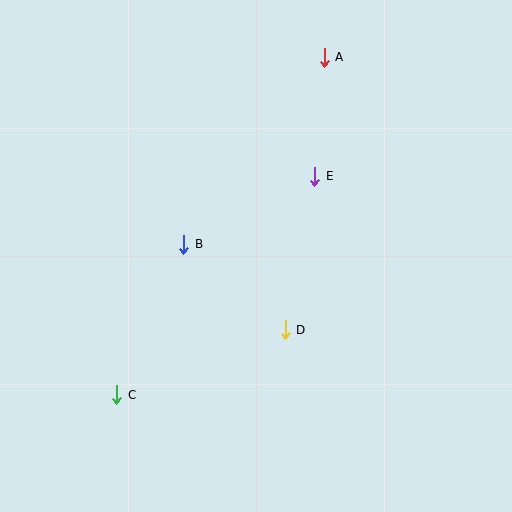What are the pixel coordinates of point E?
Point E is at (315, 177).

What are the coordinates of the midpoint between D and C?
The midpoint between D and C is at (201, 362).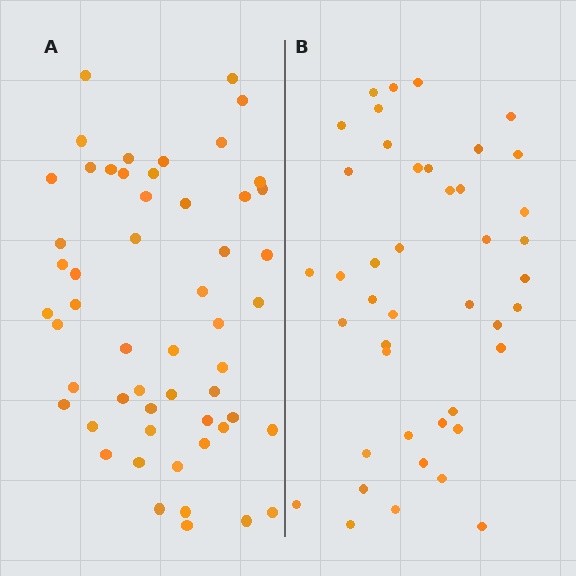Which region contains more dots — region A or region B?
Region A (the left region) has more dots.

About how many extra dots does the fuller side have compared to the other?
Region A has roughly 12 or so more dots than region B.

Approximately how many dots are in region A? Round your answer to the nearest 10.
About 50 dots. (The exact count is 54, which rounds to 50.)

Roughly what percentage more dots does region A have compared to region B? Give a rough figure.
About 25% more.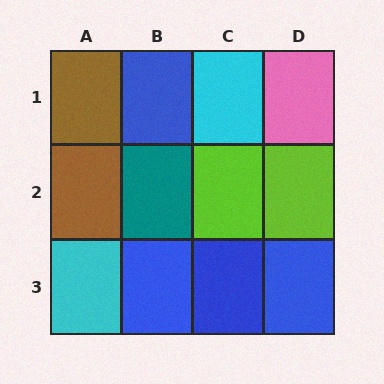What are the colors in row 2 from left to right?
Brown, teal, lime, lime.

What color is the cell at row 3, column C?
Blue.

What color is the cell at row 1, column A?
Brown.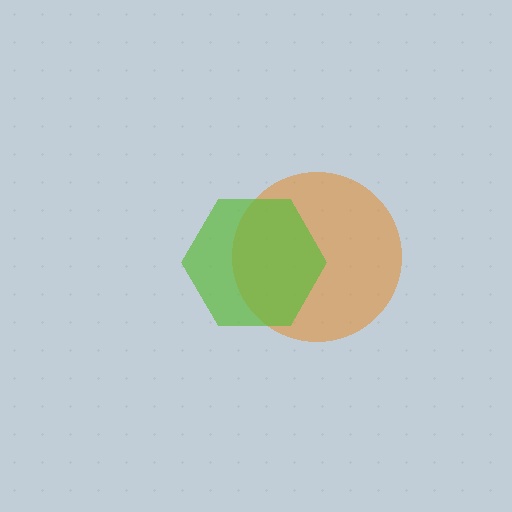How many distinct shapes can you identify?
There are 2 distinct shapes: an orange circle, a lime hexagon.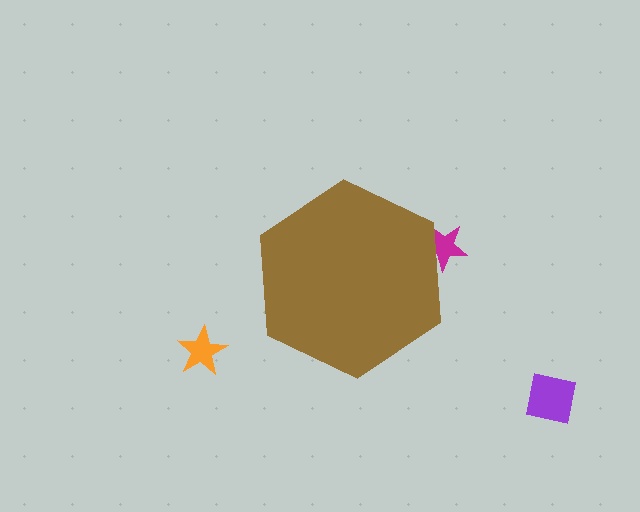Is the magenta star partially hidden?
Yes, the magenta star is partially hidden behind the brown hexagon.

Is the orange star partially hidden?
No, the orange star is fully visible.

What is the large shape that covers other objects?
A brown hexagon.